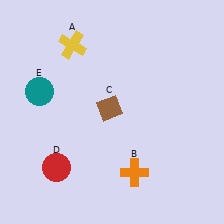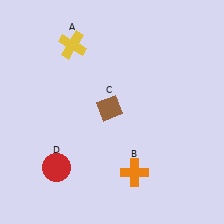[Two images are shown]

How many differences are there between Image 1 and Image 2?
There is 1 difference between the two images.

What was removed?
The teal circle (E) was removed in Image 2.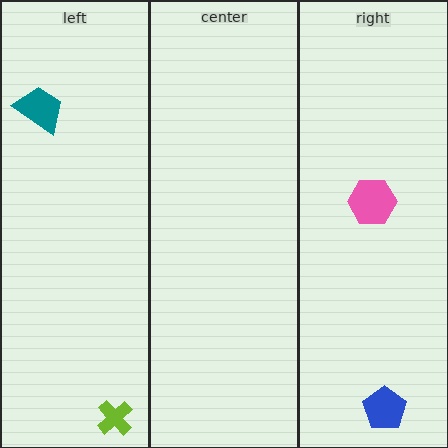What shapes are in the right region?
The blue pentagon, the pink hexagon.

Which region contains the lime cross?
The left region.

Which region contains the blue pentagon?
The right region.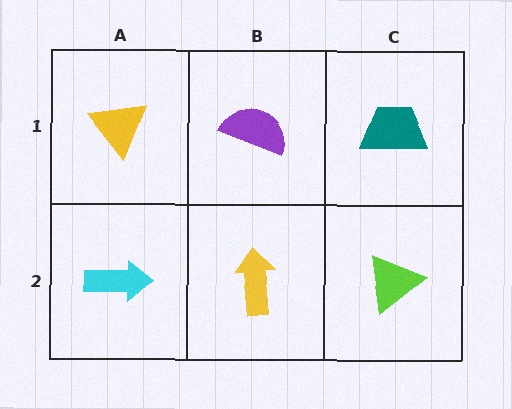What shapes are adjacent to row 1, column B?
A yellow arrow (row 2, column B), a yellow triangle (row 1, column A), a teal trapezoid (row 1, column C).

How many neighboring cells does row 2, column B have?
3.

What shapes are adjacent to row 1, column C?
A lime triangle (row 2, column C), a purple semicircle (row 1, column B).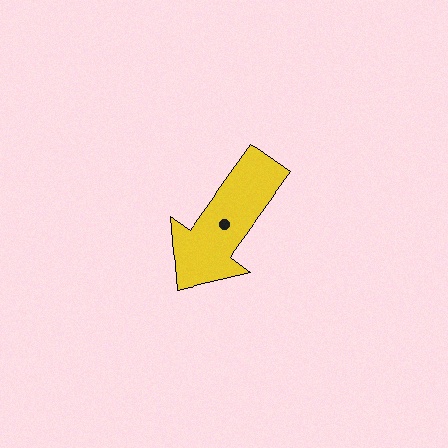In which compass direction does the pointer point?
Southwest.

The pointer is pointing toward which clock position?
Roughly 7 o'clock.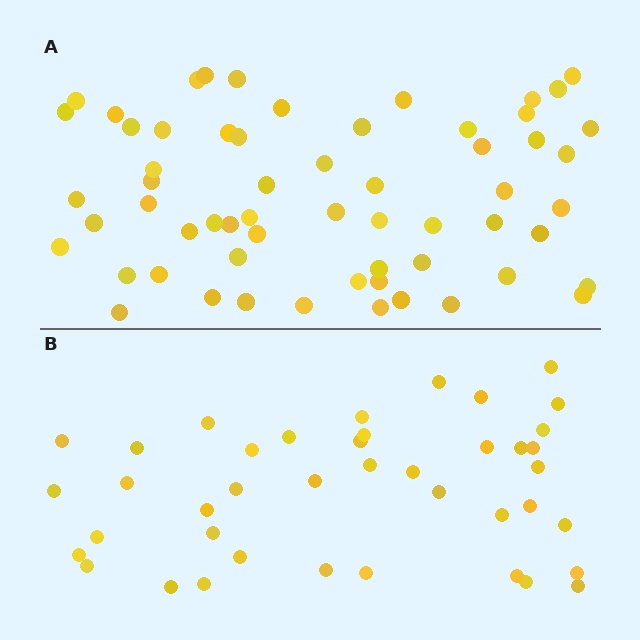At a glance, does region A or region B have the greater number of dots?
Region A (the top region) has more dots.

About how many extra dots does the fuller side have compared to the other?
Region A has approximately 20 more dots than region B.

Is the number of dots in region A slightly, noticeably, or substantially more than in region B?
Region A has substantially more. The ratio is roughly 1.5 to 1.